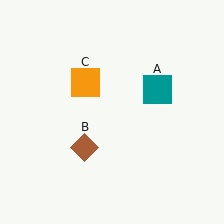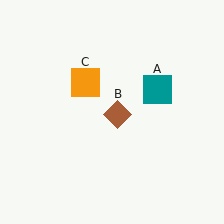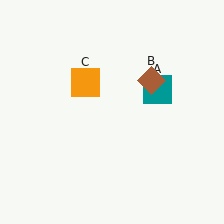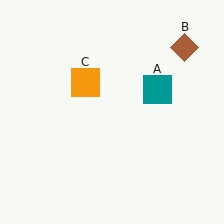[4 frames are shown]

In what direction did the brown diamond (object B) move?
The brown diamond (object B) moved up and to the right.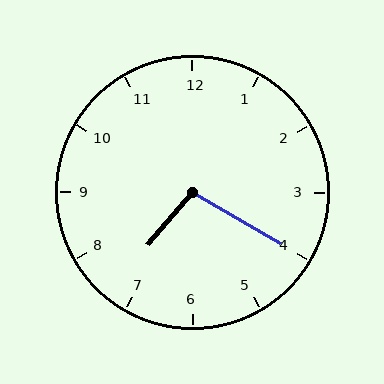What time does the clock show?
7:20.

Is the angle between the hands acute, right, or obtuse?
It is obtuse.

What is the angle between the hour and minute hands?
Approximately 100 degrees.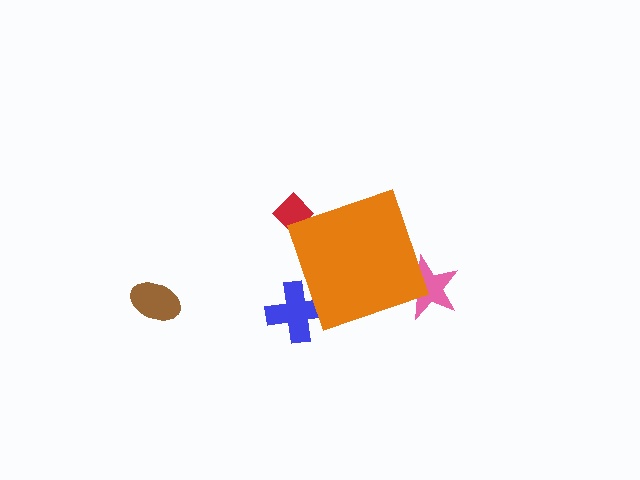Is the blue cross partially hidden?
Yes, the blue cross is partially hidden behind the orange diamond.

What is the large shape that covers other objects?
An orange diamond.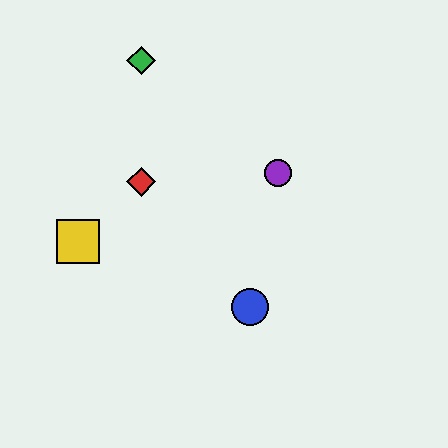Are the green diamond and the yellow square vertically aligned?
No, the green diamond is at x≈141 and the yellow square is at x≈78.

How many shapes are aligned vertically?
2 shapes (the red diamond, the green diamond) are aligned vertically.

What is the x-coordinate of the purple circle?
The purple circle is at x≈278.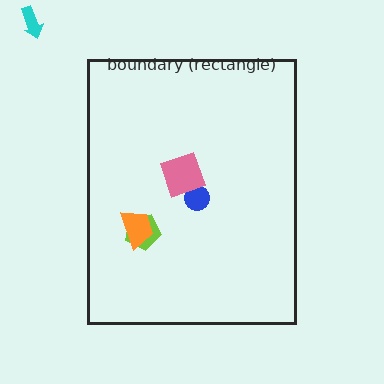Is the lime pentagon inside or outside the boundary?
Inside.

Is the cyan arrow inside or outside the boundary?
Outside.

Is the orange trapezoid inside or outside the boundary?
Inside.